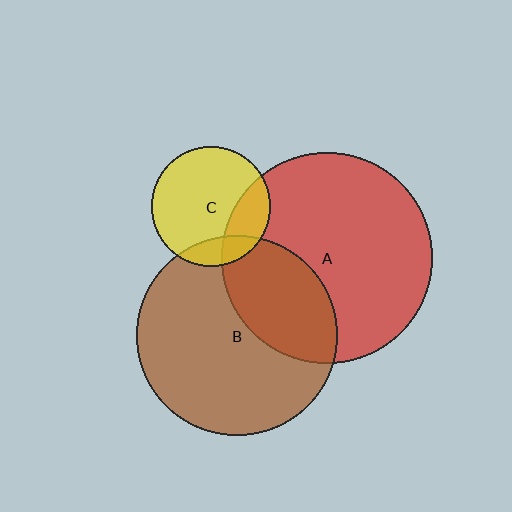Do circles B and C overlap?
Yes.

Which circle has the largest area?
Circle A (red).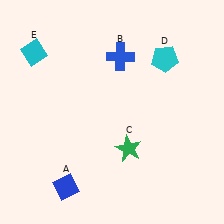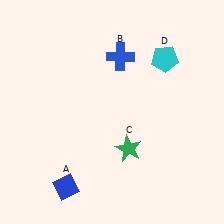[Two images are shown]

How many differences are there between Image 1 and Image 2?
There is 1 difference between the two images.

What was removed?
The cyan diamond (E) was removed in Image 2.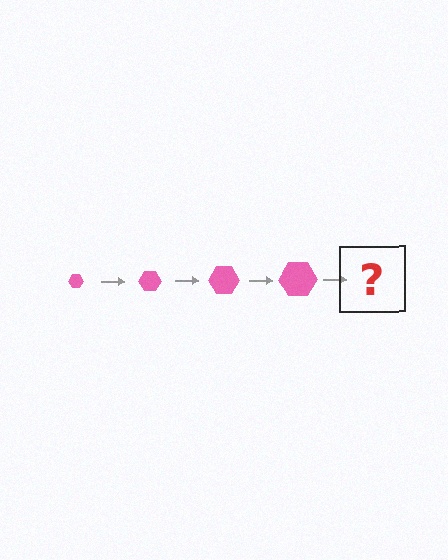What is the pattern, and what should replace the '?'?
The pattern is that the hexagon gets progressively larger each step. The '?' should be a pink hexagon, larger than the previous one.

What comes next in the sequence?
The next element should be a pink hexagon, larger than the previous one.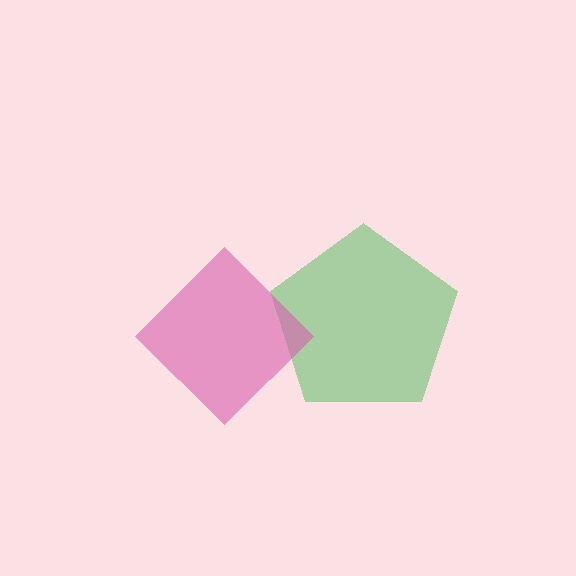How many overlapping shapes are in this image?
There are 2 overlapping shapes in the image.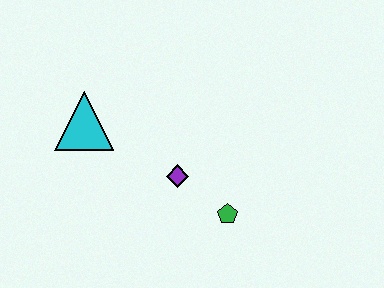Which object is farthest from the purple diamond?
The cyan triangle is farthest from the purple diamond.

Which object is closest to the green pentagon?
The purple diamond is closest to the green pentagon.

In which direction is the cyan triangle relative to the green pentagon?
The cyan triangle is to the left of the green pentagon.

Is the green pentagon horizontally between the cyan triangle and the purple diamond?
No